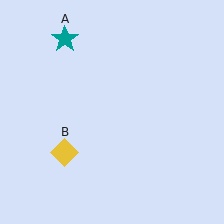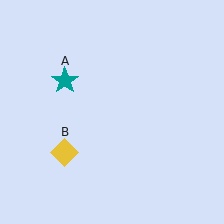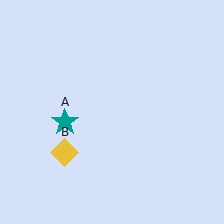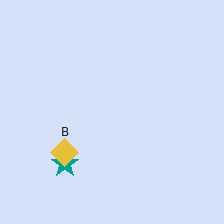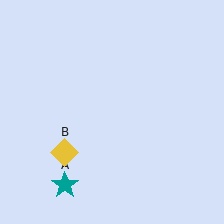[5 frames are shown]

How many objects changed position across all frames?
1 object changed position: teal star (object A).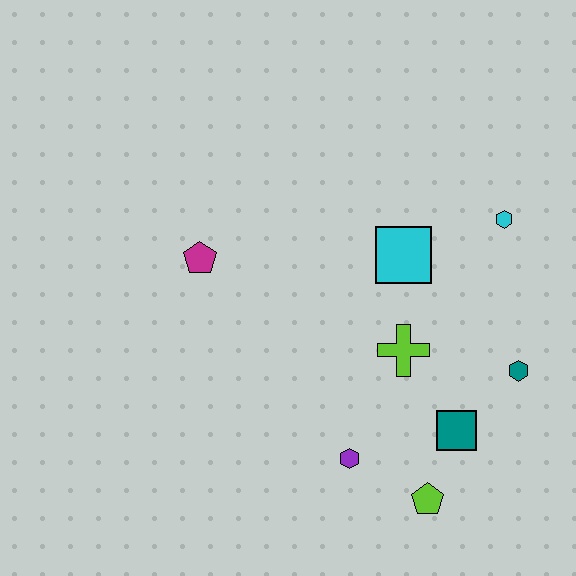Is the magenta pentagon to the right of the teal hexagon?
No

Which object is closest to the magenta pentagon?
The cyan square is closest to the magenta pentagon.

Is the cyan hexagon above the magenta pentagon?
Yes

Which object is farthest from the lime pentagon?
The magenta pentagon is farthest from the lime pentagon.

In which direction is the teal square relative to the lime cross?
The teal square is below the lime cross.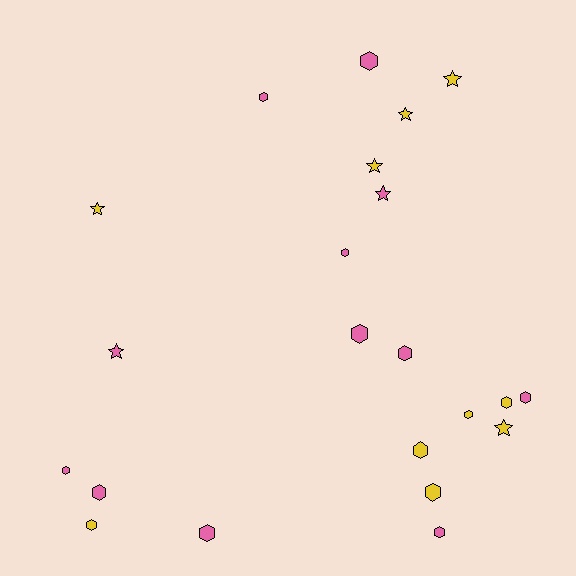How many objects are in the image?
There are 22 objects.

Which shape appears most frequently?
Hexagon, with 15 objects.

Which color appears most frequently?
Pink, with 12 objects.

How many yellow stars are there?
There are 5 yellow stars.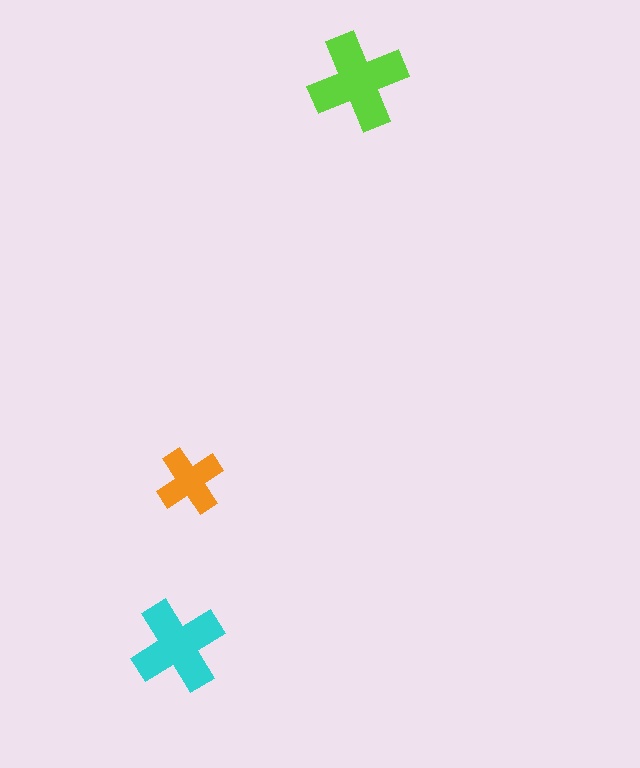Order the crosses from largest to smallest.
the lime one, the cyan one, the orange one.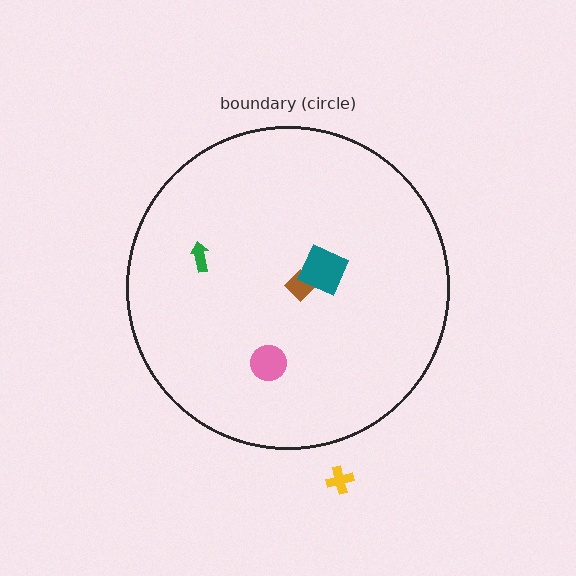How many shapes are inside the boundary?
4 inside, 1 outside.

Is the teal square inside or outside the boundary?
Inside.